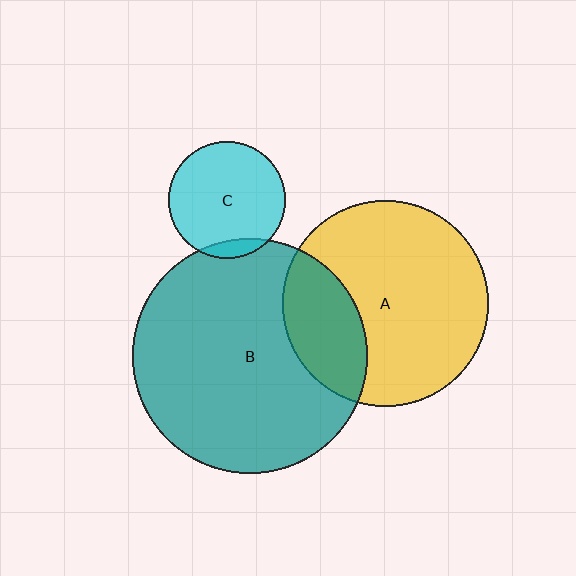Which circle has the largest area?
Circle B (teal).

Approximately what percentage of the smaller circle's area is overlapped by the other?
Approximately 25%.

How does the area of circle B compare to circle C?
Approximately 4.0 times.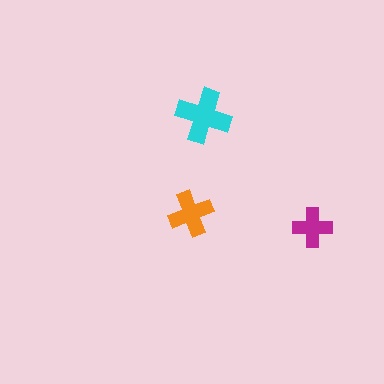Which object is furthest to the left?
The orange cross is leftmost.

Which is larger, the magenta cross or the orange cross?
The orange one.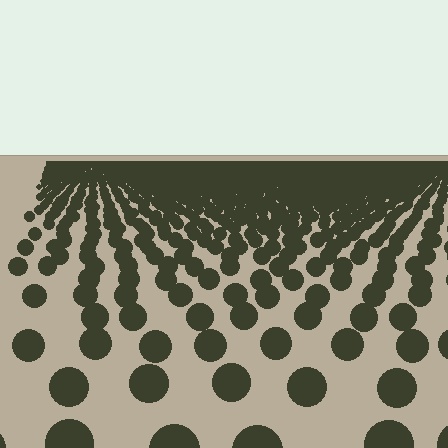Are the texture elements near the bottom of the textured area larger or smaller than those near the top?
Larger. Near the bottom, elements are closer to the viewer and appear at a bigger on-screen size.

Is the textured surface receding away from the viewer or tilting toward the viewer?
The surface is receding away from the viewer. Texture elements get smaller and denser toward the top.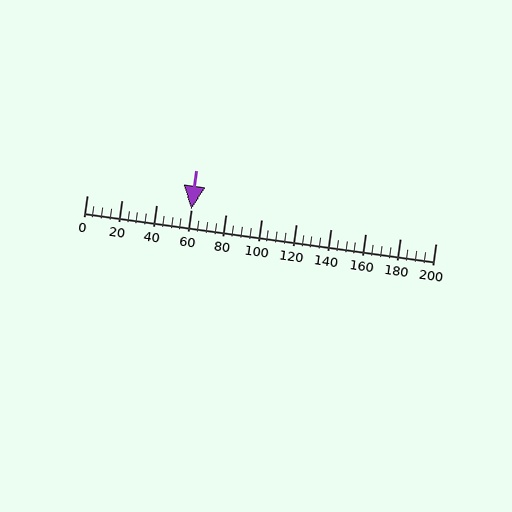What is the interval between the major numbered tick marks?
The major tick marks are spaced 20 units apart.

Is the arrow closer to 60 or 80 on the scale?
The arrow is closer to 60.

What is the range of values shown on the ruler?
The ruler shows values from 0 to 200.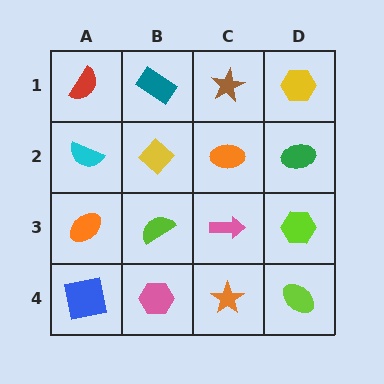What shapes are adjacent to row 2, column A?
A red semicircle (row 1, column A), an orange ellipse (row 3, column A), a yellow diamond (row 2, column B).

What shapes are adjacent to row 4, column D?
A lime hexagon (row 3, column D), an orange star (row 4, column C).